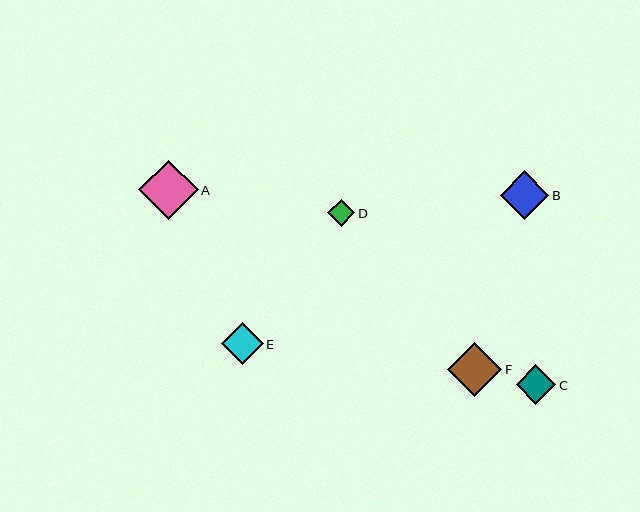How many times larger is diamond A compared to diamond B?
Diamond A is approximately 1.2 times the size of diamond B.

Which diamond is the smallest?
Diamond D is the smallest with a size of approximately 27 pixels.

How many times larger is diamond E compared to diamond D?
Diamond E is approximately 1.6 times the size of diamond D.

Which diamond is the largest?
Diamond A is the largest with a size of approximately 60 pixels.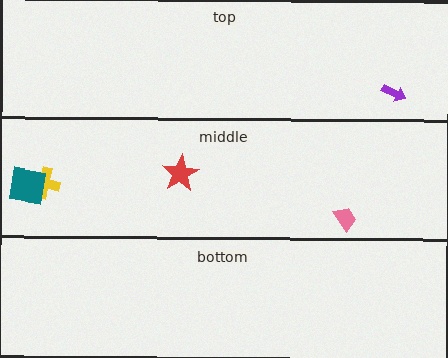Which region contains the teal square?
The middle region.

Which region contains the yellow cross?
The middle region.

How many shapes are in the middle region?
4.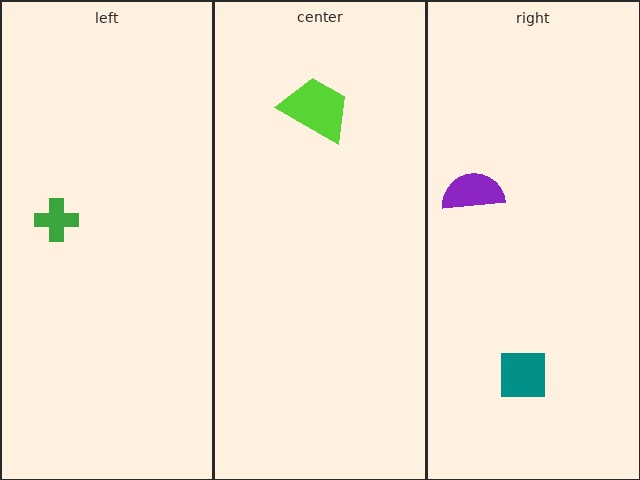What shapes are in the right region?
The teal square, the purple semicircle.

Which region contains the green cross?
The left region.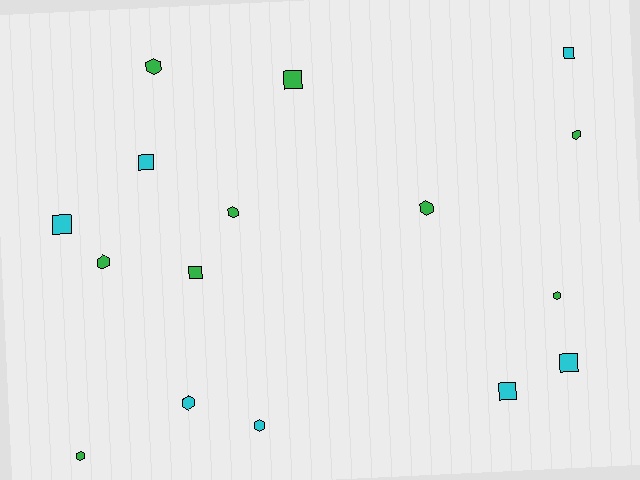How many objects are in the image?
There are 16 objects.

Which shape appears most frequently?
Hexagon, with 9 objects.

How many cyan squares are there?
There are 5 cyan squares.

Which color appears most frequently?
Green, with 9 objects.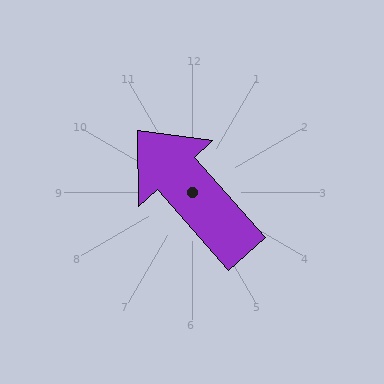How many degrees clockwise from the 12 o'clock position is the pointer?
Approximately 319 degrees.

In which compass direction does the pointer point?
Northwest.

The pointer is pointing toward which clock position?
Roughly 11 o'clock.